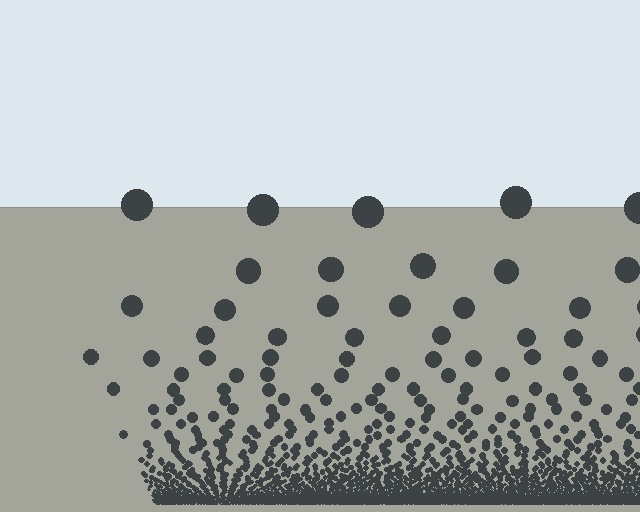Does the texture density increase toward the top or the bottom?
Density increases toward the bottom.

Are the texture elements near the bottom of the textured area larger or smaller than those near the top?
Smaller. The gradient is inverted — elements near the bottom are smaller and denser.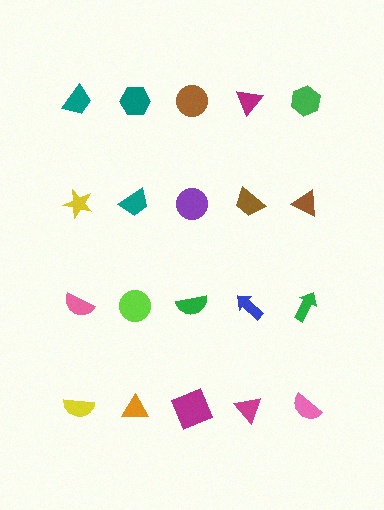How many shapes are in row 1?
5 shapes.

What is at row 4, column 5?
A pink semicircle.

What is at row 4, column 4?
A magenta triangle.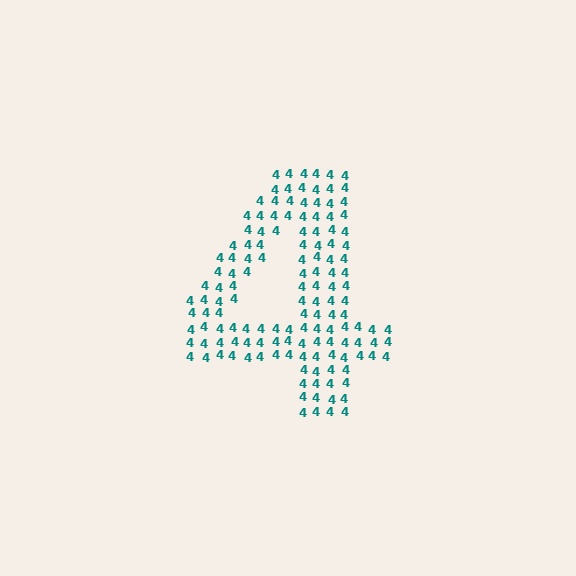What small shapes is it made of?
It is made of small digit 4's.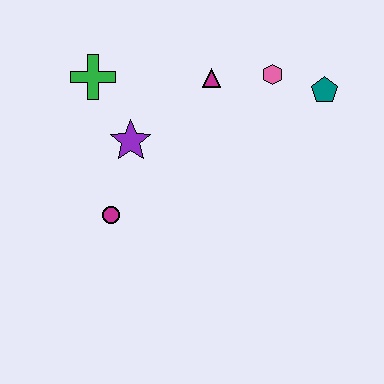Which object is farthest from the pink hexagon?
The magenta circle is farthest from the pink hexagon.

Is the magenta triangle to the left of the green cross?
No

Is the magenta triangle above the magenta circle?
Yes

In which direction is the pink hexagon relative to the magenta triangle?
The pink hexagon is to the right of the magenta triangle.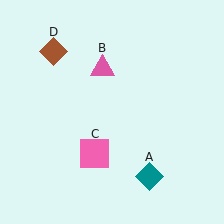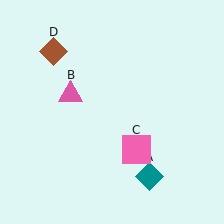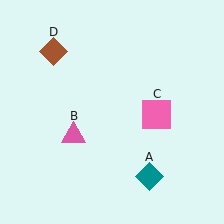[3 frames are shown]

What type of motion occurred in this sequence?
The pink triangle (object B), pink square (object C) rotated counterclockwise around the center of the scene.